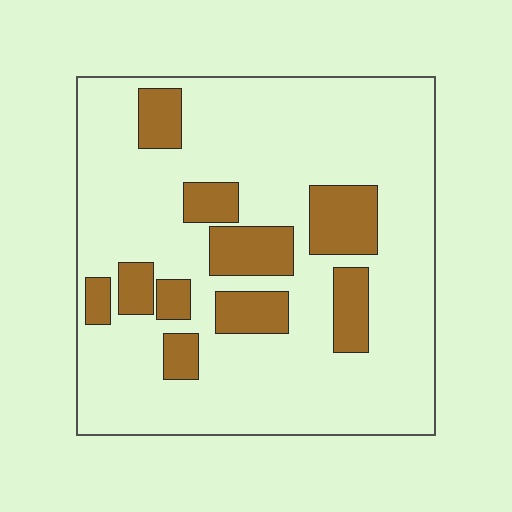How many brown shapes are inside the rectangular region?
10.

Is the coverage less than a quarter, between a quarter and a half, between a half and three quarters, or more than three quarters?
Less than a quarter.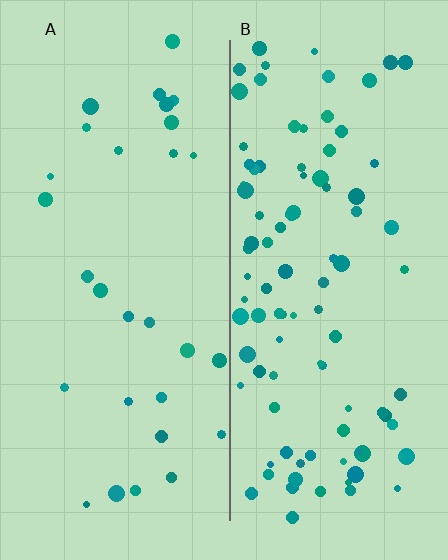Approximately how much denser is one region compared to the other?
Approximately 3.4× — region B over region A.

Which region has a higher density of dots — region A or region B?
B (the right).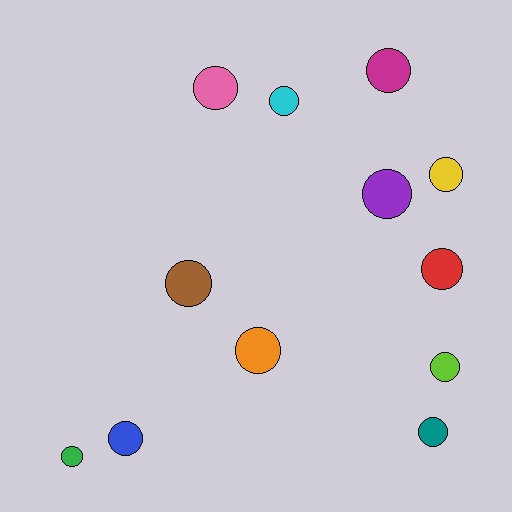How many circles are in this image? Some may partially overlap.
There are 12 circles.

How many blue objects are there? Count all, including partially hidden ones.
There is 1 blue object.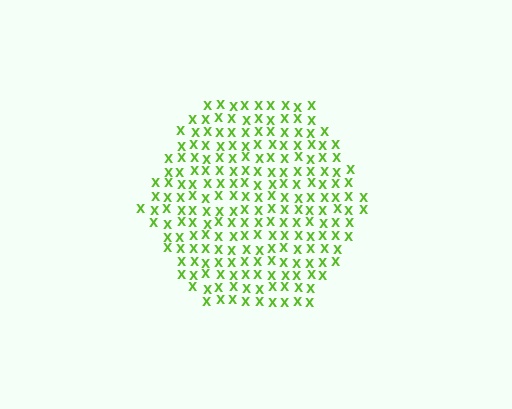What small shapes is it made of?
It is made of small letter X's.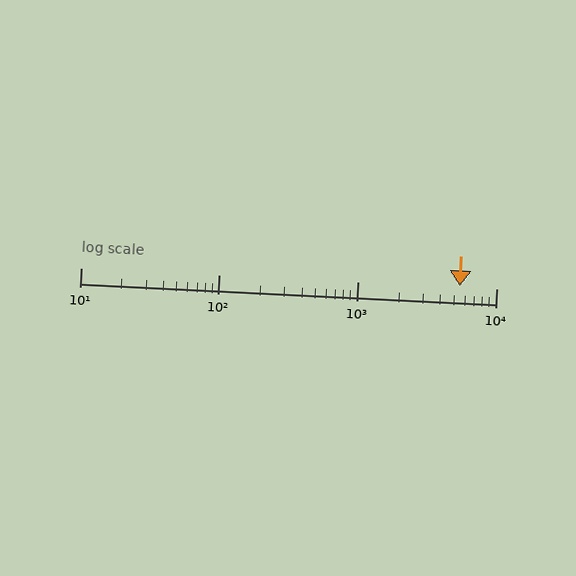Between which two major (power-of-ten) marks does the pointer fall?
The pointer is between 1000 and 10000.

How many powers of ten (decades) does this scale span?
The scale spans 3 decades, from 10 to 10000.